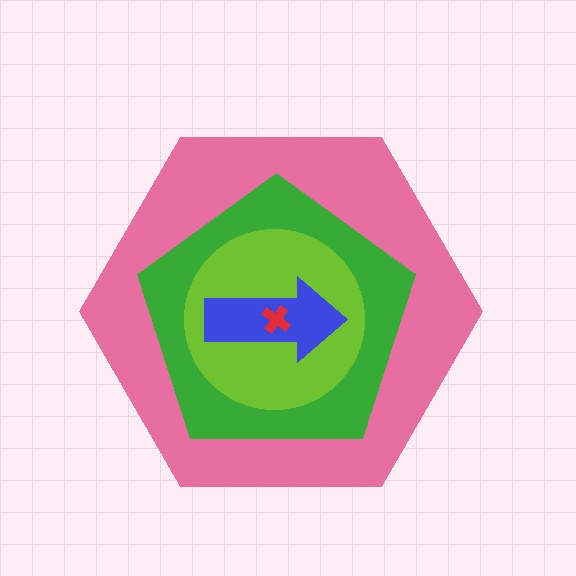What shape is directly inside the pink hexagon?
The green pentagon.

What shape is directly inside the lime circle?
The blue arrow.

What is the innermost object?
The red cross.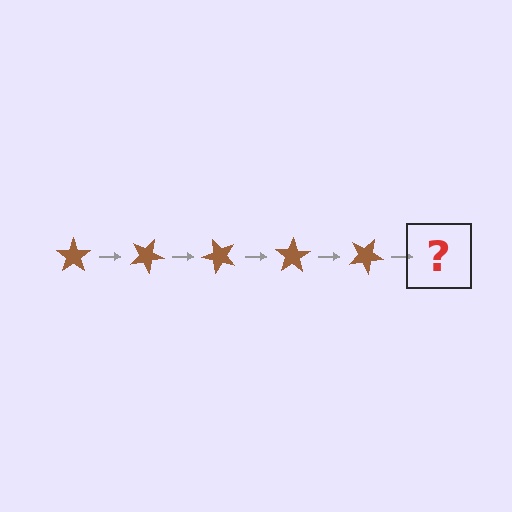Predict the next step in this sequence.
The next step is a brown star rotated 125 degrees.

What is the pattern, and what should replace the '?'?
The pattern is that the star rotates 25 degrees each step. The '?' should be a brown star rotated 125 degrees.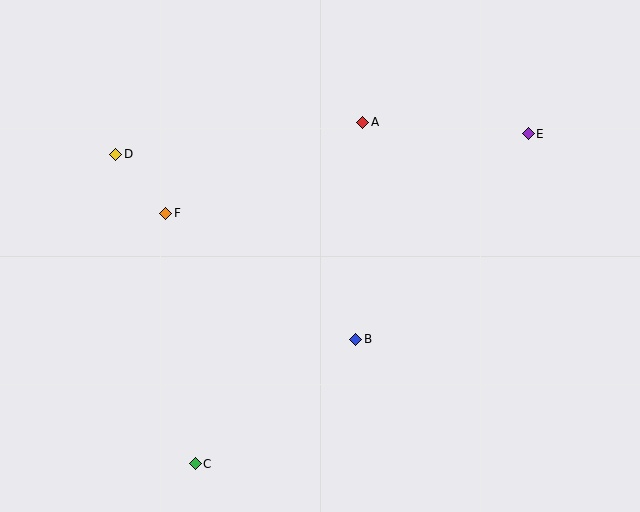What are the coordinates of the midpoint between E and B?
The midpoint between E and B is at (442, 237).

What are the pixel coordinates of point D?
Point D is at (116, 154).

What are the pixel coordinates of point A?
Point A is at (363, 122).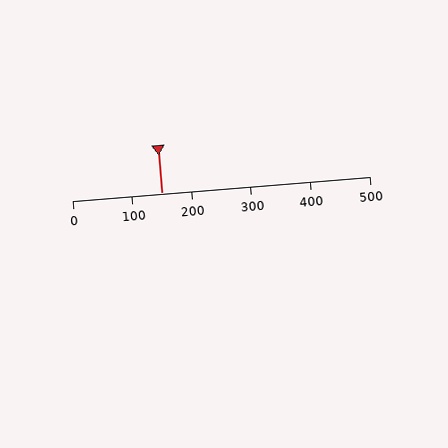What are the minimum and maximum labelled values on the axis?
The axis runs from 0 to 500.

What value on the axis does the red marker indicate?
The marker indicates approximately 150.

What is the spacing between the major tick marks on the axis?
The major ticks are spaced 100 apart.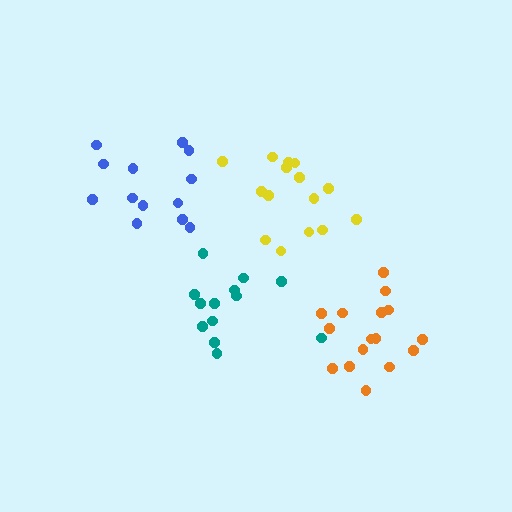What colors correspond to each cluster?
The clusters are colored: yellow, blue, orange, teal.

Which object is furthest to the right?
The orange cluster is rightmost.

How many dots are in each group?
Group 1: 15 dots, Group 2: 13 dots, Group 3: 16 dots, Group 4: 13 dots (57 total).